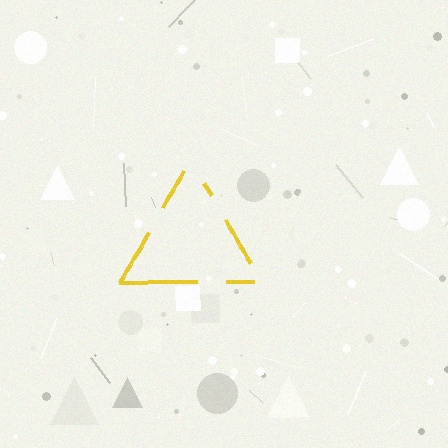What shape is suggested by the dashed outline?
The dashed outline suggests a triangle.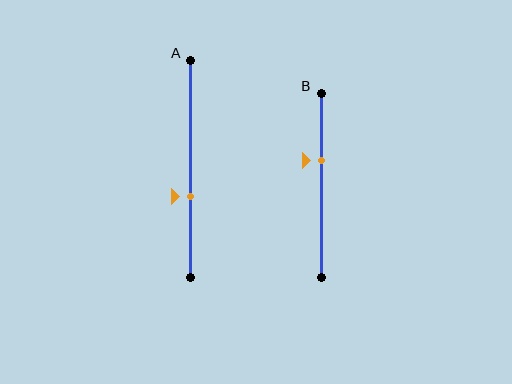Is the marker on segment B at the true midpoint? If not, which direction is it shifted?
No, the marker on segment B is shifted upward by about 14% of the segment length.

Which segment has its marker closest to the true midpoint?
Segment A has its marker closest to the true midpoint.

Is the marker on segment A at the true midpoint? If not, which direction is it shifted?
No, the marker on segment A is shifted downward by about 13% of the segment length.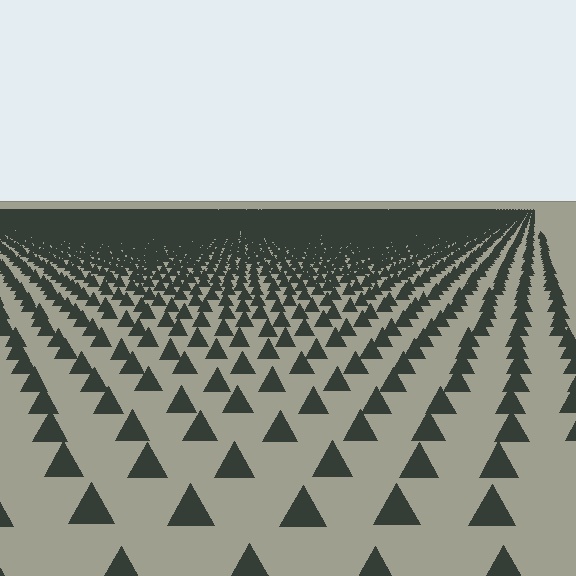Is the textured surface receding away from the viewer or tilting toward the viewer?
The surface is receding away from the viewer. Texture elements get smaller and denser toward the top.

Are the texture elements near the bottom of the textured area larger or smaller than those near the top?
Larger. Near the bottom, elements are closer to the viewer and appear at a bigger on-screen size.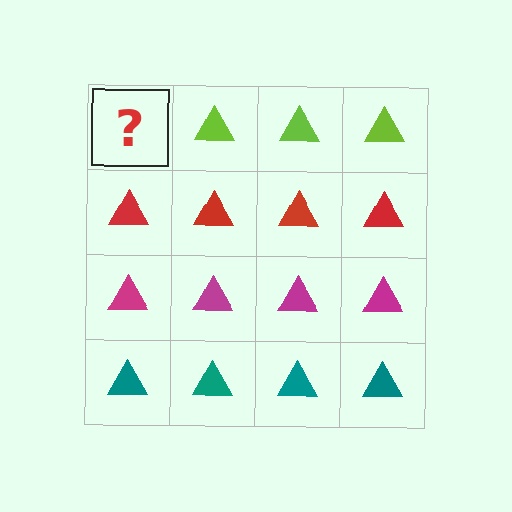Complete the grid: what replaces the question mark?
The question mark should be replaced with a lime triangle.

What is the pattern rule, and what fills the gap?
The rule is that each row has a consistent color. The gap should be filled with a lime triangle.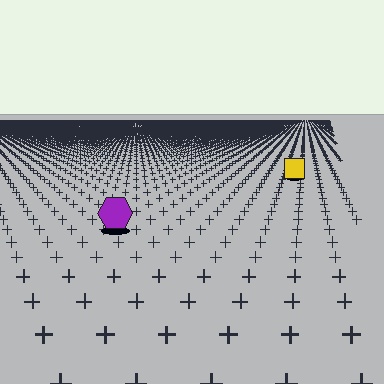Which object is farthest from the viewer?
The yellow square is farthest from the viewer. It appears smaller and the ground texture around it is denser.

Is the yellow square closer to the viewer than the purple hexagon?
No. The purple hexagon is closer — you can tell from the texture gradient: the ground texture is coarser near it.